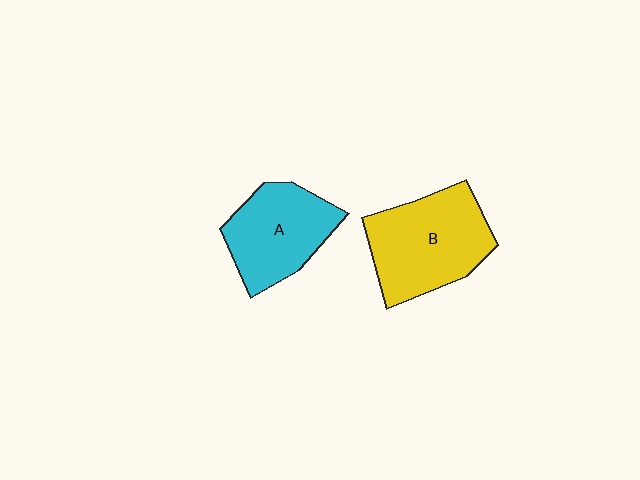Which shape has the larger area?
Shape B (yellow).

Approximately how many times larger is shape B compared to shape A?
Approximately 1.2 times.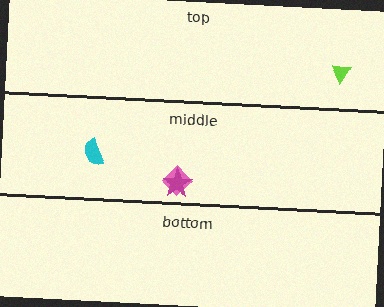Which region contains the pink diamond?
The middle region.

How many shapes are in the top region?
1.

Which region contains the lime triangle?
The top region.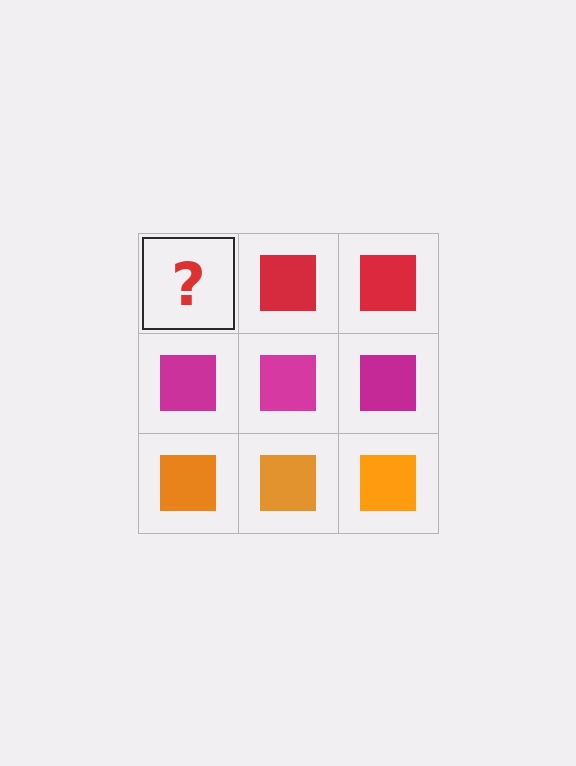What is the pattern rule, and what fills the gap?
The rule is that each row has a consistent color. The gap should be filled with a red square.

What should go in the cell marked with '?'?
The missing cell should contain a red square.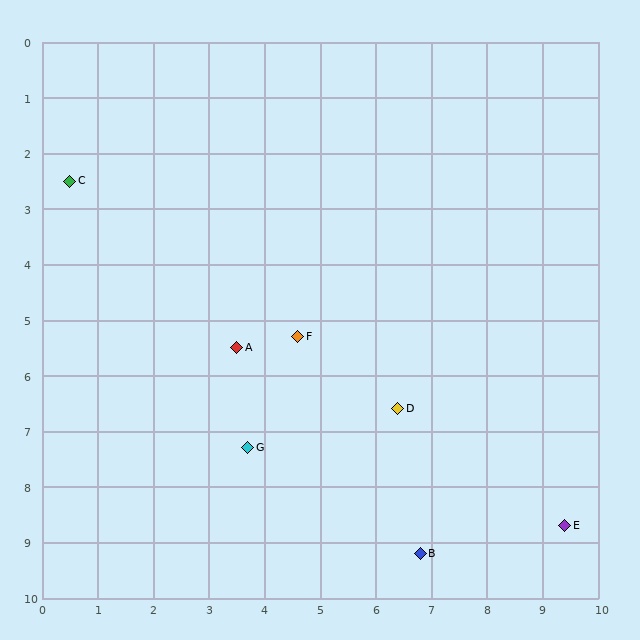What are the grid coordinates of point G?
Point G is at approximately (3.7, 7.3).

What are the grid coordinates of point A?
Point A is at approximately (3.5, 5.5).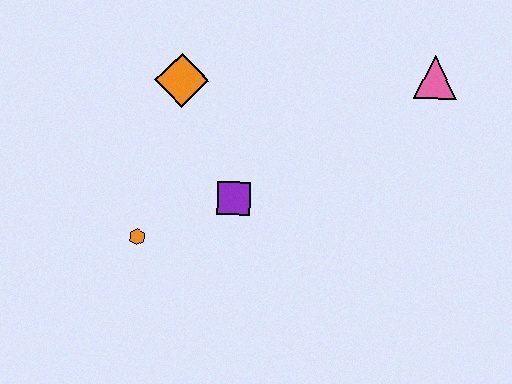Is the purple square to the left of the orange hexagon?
No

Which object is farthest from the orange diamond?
The pink triangle is farthest from the orange diamond.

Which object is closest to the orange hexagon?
The purple square is closest to the orange hexagon.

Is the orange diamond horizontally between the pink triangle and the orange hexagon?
Yes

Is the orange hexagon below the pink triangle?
Yes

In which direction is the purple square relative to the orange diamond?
The purple square is below the orange diamond.